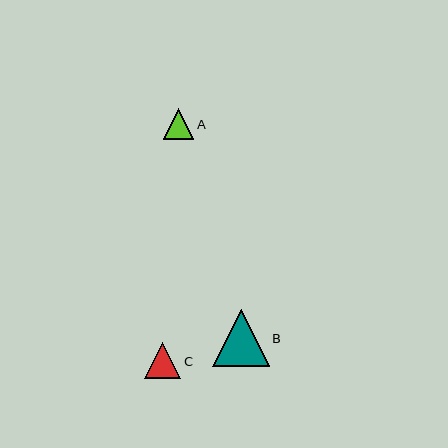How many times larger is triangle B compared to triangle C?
Triangle B is approximately 1.6 times the size of triangle C.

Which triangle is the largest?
Triangle B is the largest with a size of approximately 56 pixels.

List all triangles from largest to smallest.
From largest to smallest: B, C, A.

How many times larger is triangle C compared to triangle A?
Triangle C is approximately 1.2 times the size of triangle A.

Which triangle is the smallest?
Triangle A is the smallest with a size of approximately 31 pixels.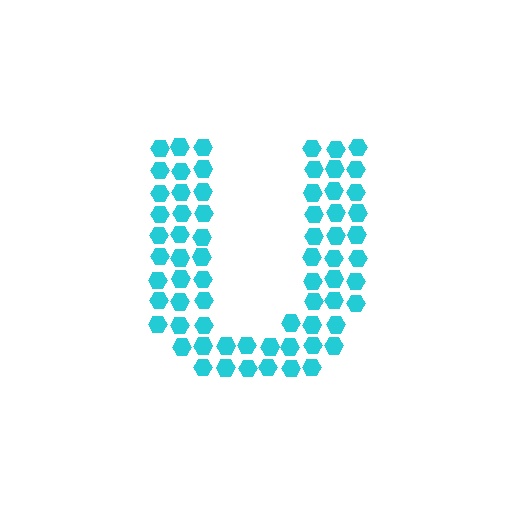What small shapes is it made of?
It is made of small hexagons.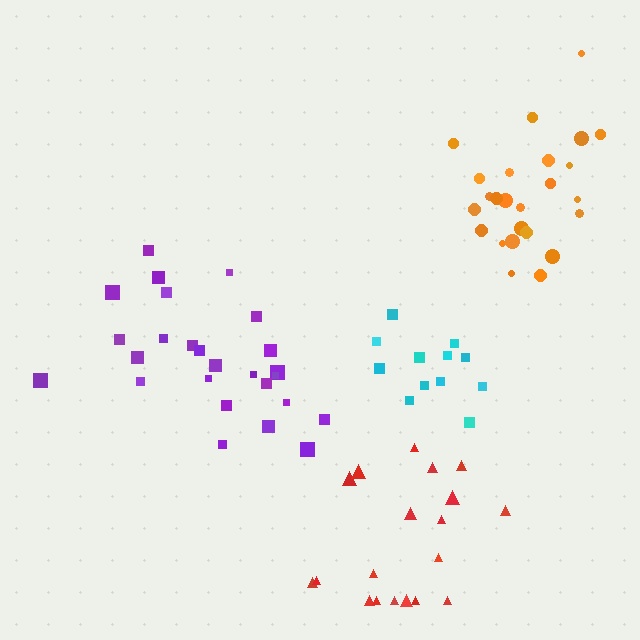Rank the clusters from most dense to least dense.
cyan, orange, purple, red.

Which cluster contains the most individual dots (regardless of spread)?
Purple (26).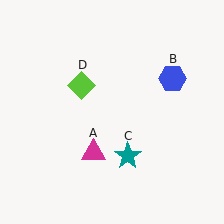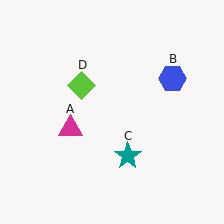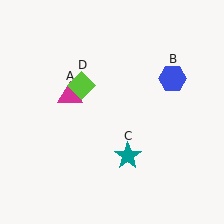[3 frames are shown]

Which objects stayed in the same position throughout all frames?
Blue hexagon (object B) and teal star (object C) and lime diamond (object D) remained stationary.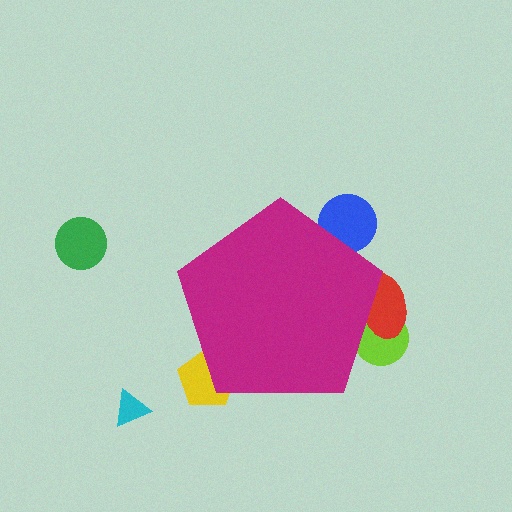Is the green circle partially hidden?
No, the green circle is fully visible.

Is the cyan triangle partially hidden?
No, the cyan triangle is fully visible.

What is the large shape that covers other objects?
A magenta pentagon.